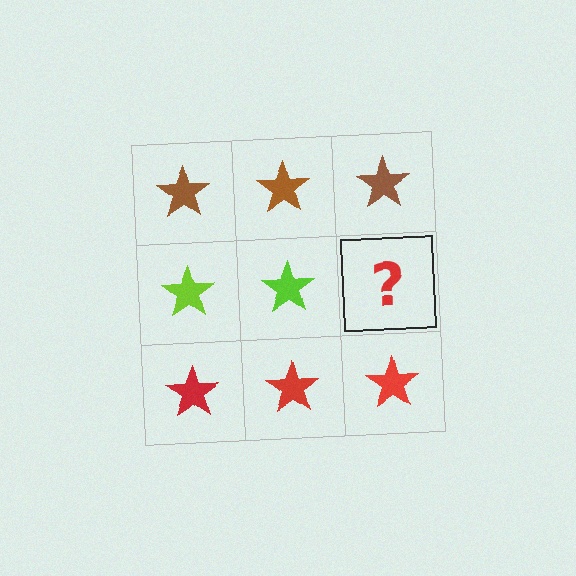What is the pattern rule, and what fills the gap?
The rule is that each row has a consistent color. The gap should be filled with a lime star.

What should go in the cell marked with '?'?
The missing cell should contain a lime star.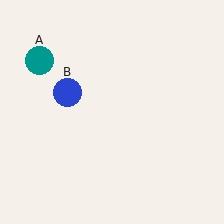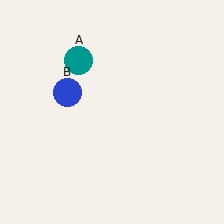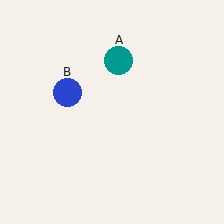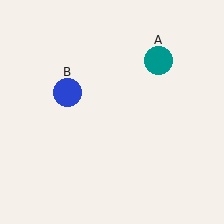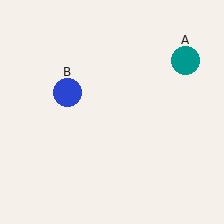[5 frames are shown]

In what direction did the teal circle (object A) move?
The teal circle (object A) moved right.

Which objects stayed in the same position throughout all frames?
Blue circle (object B) remained stationary.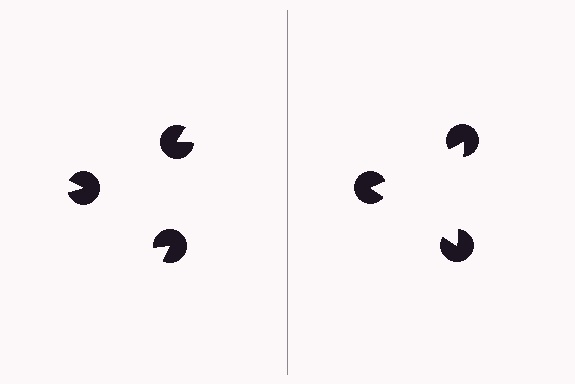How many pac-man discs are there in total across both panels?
6 — 3 on each side.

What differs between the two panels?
The pac-man discs are positioned identically on both sides; only the wedge orientations differ. On the right they align to a triangle; on the left they are misaligned.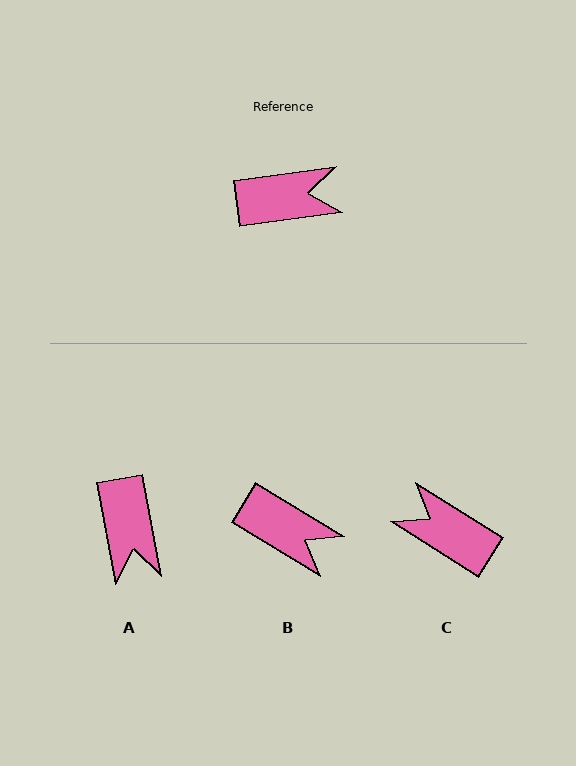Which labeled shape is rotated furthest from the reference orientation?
C, about 140 degrees away.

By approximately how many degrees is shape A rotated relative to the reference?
Approximately 87 degrees clockwise.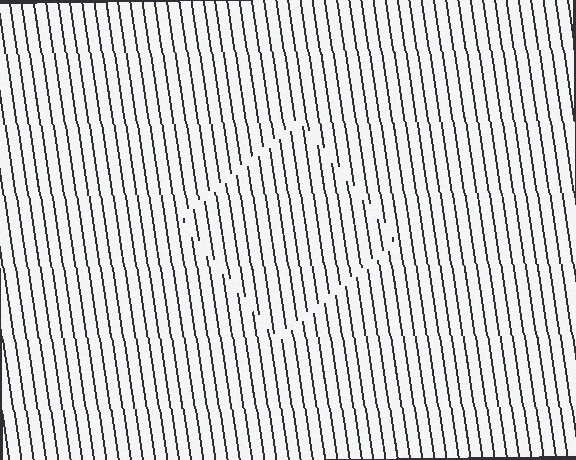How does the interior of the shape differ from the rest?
The interior of the shape contains the same grating, shifted by half a period — the contour is defined by the phase discontinuity where line-ends from the inner and outer gratings abut.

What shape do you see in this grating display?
An illusory square. The interior of the shape contains the same grating, shifted by half a period — the contour is defined by the phase discontinuity where line-ends from the inner and outer gratings abut.